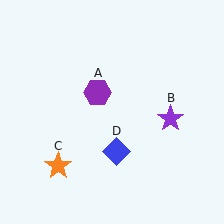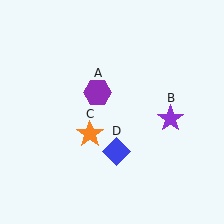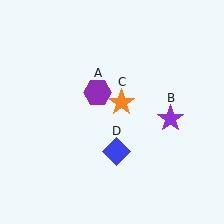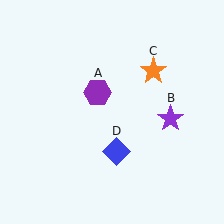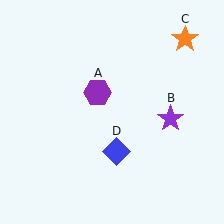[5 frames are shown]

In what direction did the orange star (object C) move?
The orange star (object C) moved up and to the right.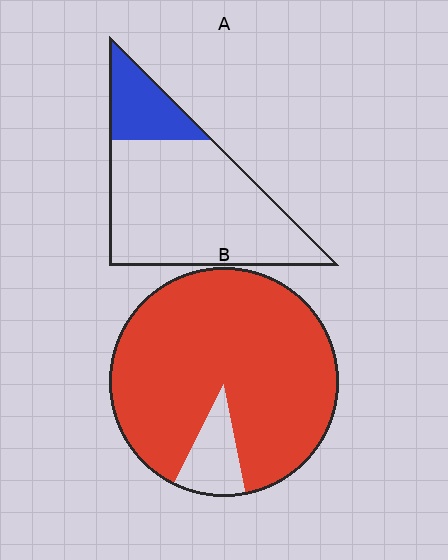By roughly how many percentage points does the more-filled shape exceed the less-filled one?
By roughly 70 percentage points (B over A).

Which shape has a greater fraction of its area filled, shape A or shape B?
Shape B.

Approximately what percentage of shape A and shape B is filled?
A is approximately 20% and B is approximately 90%.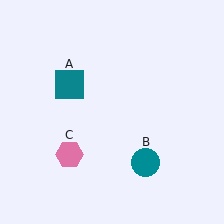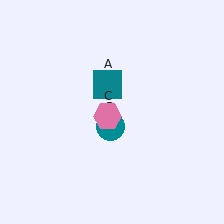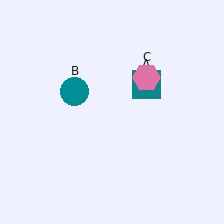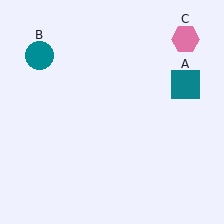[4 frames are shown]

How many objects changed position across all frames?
3 objects changed position: teal square (object A), teal circle (object B), pink hexagon (object C).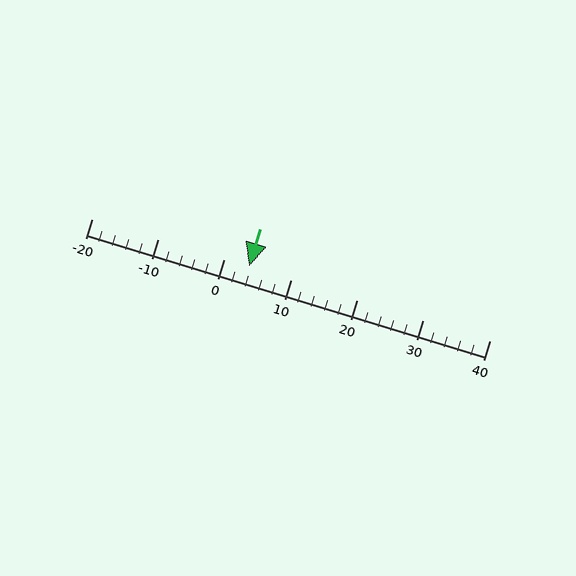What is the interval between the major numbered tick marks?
The major tick marks are spaced 10 units apart.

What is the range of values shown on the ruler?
The ruler shows values from -20 to 40.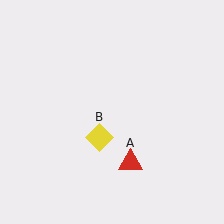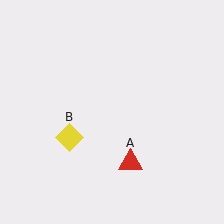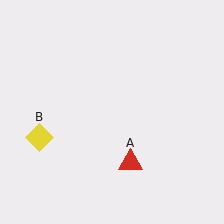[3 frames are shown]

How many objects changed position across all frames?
1 object changed position: yellow diamond (object B).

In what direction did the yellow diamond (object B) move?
The yellow diamond (object B) moved left.